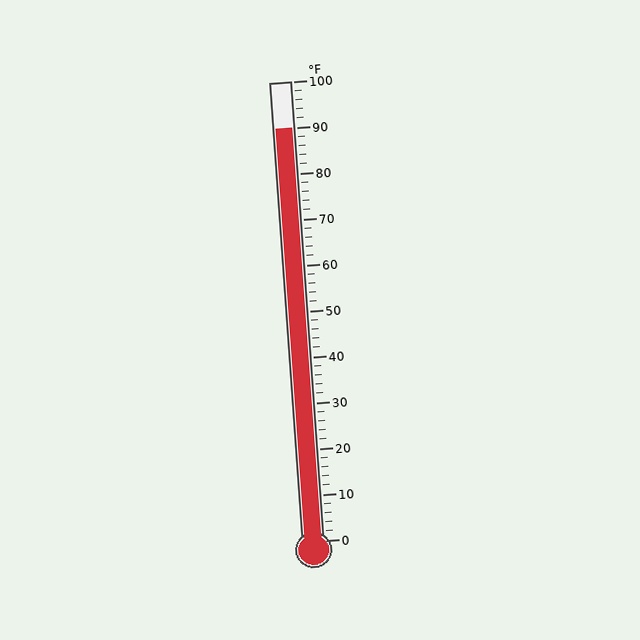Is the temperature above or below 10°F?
The temperature is above 10°F.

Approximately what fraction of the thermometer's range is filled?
The thermometer is filled to approximately 90% of its range.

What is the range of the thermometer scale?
The thermometer scale ranges from 0°F to 100°F.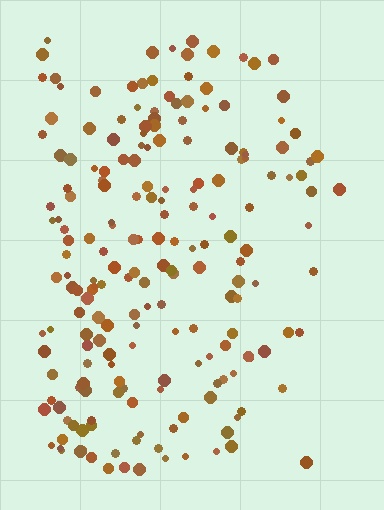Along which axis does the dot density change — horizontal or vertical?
Horizontal.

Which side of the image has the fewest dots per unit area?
The right.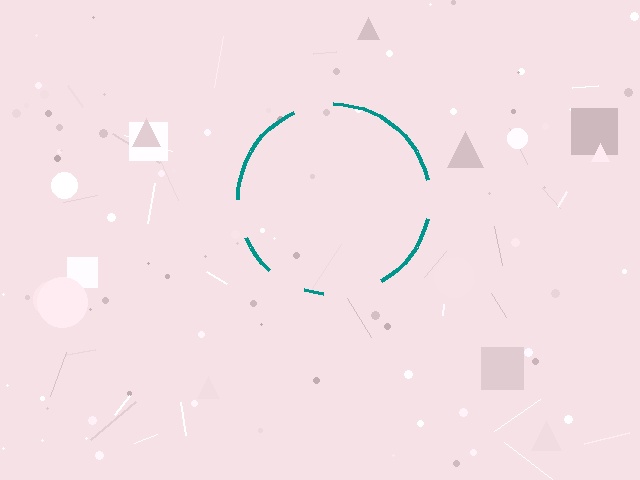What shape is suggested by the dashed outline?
The dashed outline suggests a circle.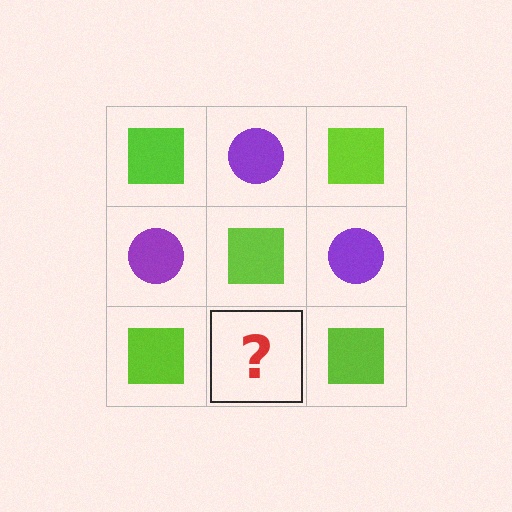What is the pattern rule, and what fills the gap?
The rule is that it alternates lime square and purple circle in a checkerboard pattern. The gap should be filled with a purple circle.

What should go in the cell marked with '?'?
The missing cell should contain a purple circle.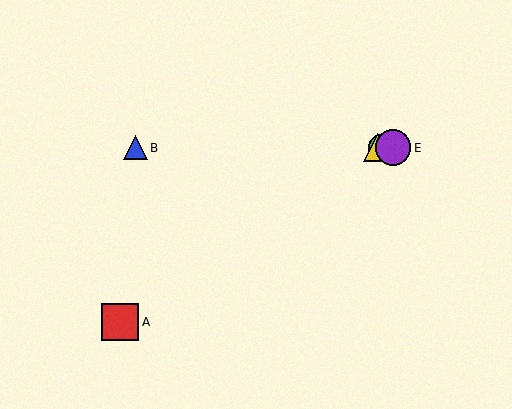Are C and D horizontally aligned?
Yes, both are at y≈148.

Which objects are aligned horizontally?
Objects B, C, D, E are aligned horizontally.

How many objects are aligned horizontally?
4 objects (B, C, D, E) are aligned horizontally.